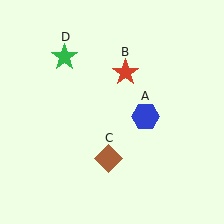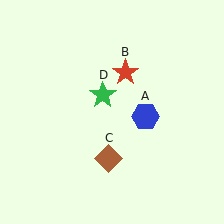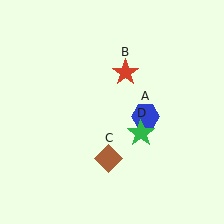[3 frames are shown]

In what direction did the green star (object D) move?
The green star (object D) moved down and to the right.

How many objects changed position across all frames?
1 object changed position: green star (object D).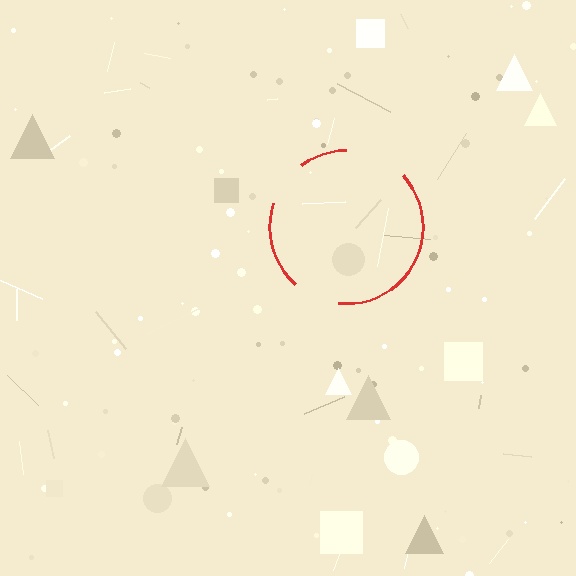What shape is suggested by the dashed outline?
The dashed outline suggests a circle.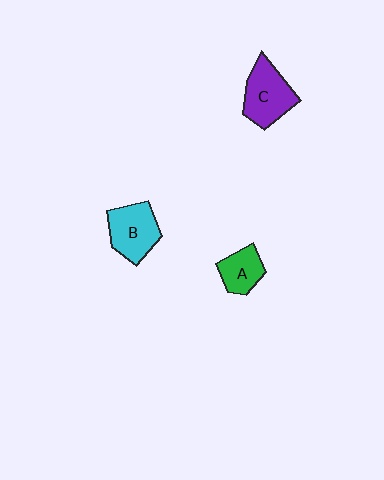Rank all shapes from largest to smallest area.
From largest to smallest: C (purple), B (cyan), A (green).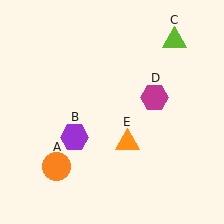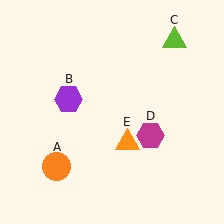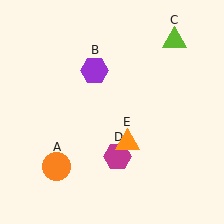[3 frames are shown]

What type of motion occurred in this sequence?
The purple hexagon (object B), magenta hexagon (object D) rotated clockwise around the center of the scene.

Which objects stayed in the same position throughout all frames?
Orange circle (object A) and lime triangle (object C) and orange triangle (object E) remained stationary.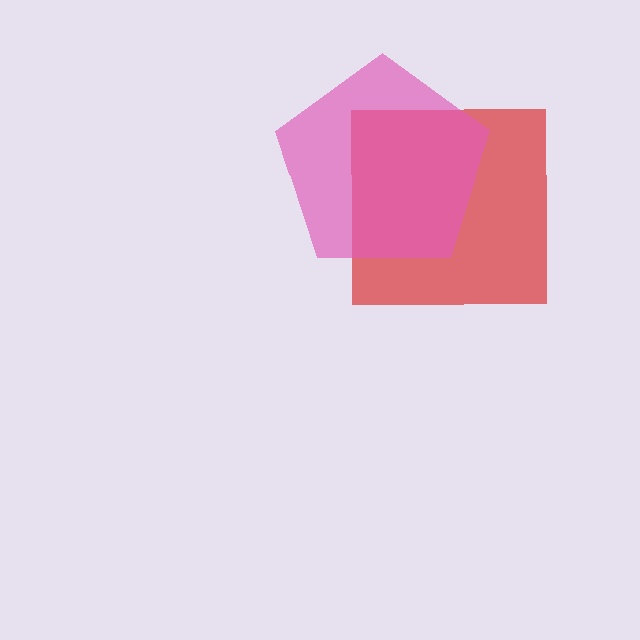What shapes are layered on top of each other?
The layered shapes are: a red square, a pink pentagon.